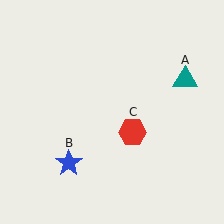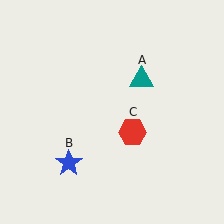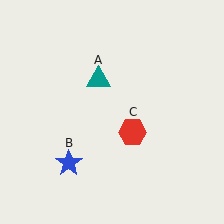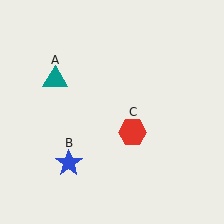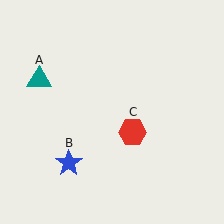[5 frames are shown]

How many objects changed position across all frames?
1 object changed position: teal triangle (object A).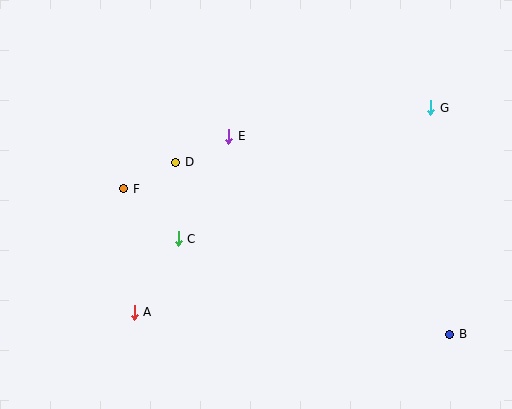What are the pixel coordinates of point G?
Point G is at (431, 108).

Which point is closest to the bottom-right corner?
Point B is closest to the bottom-right corner.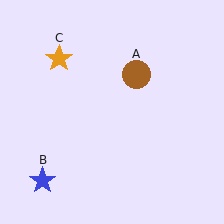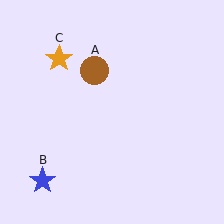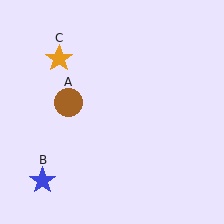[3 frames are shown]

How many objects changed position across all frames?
1 object changed position: brown circle (object A).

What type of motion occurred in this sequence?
The brown circle (object A) rotated counterclockwise around the center of the scene.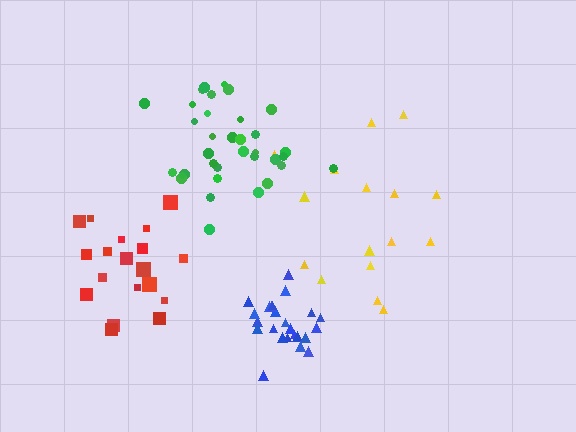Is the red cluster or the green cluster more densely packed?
Green.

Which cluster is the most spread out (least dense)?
Yellow.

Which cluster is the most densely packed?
Blue.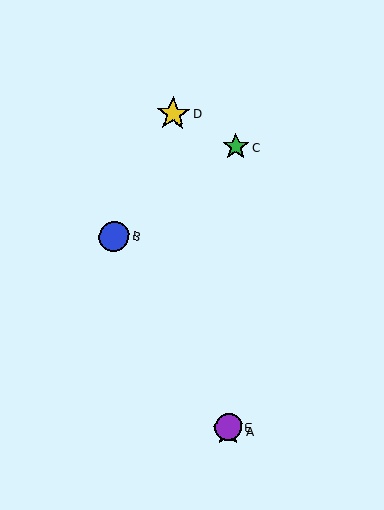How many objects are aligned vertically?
3 objects (A, C, E) are aligned vertically.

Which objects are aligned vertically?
Objects A, C, E are aligned vertically.